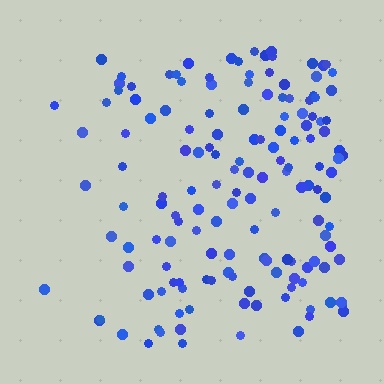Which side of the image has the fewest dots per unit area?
The left.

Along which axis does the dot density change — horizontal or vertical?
Horizontal.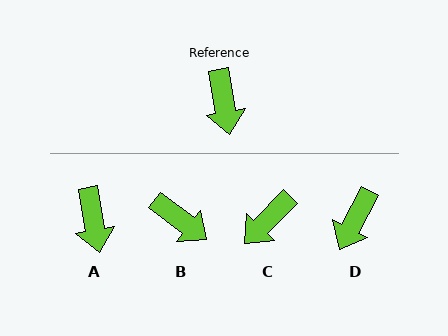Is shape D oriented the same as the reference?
No, it is off by about 38 degrees.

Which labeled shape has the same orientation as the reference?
A.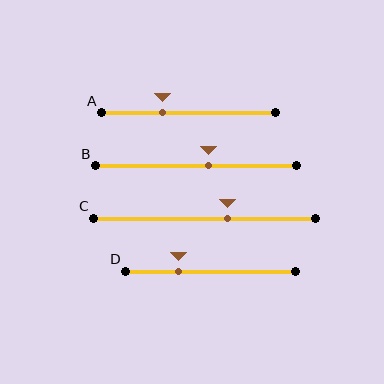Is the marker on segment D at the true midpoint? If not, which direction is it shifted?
No, the marker on segment D is shifted to the left by about 19% of the segment length.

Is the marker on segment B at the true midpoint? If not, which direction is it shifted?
No, the marker on segment B is shifted to the right by about 6% of the segment length.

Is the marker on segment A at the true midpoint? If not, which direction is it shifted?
No, the marker on segment A is shifted to the left by about 15% of the segment length.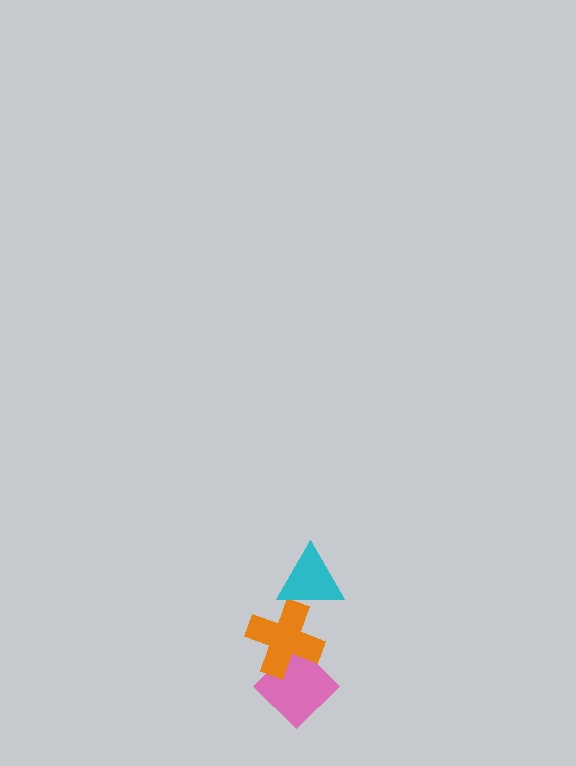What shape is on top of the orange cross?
The cyan triangle is on top of the orange cross.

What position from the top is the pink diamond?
The pink diamond is 3rd from the top.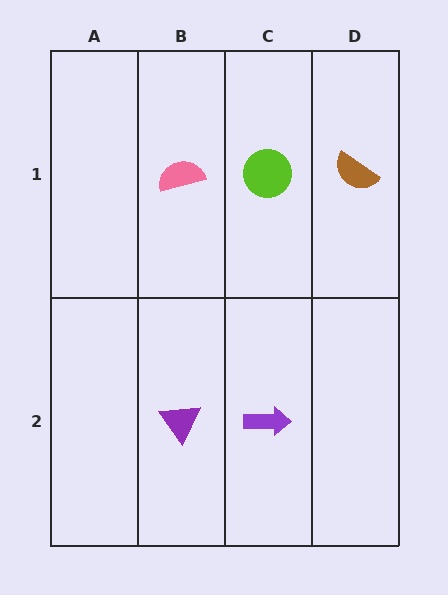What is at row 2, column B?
A purple triangle.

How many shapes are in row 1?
3 shapes.